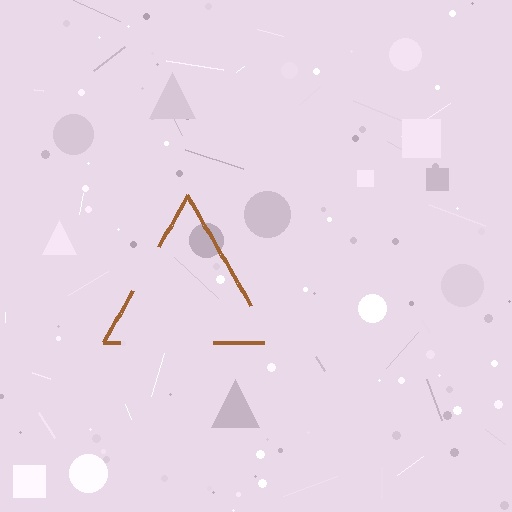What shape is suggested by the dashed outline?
The dashed outline suggests a triangle.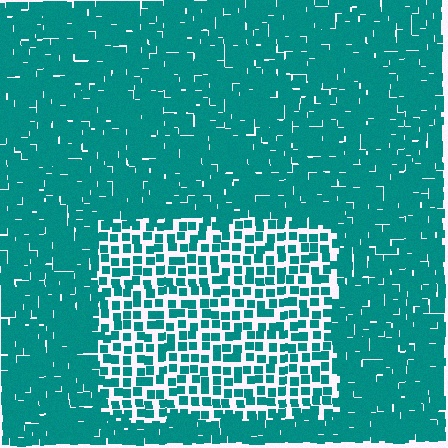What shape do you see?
I see a rectangle.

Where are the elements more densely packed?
The elements are more densely packed outside the rectangle boundary.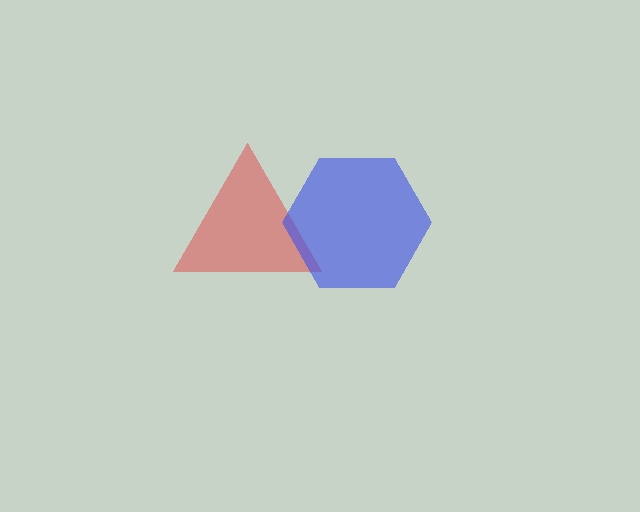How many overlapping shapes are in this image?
There are 2 overlapping shapes in the image.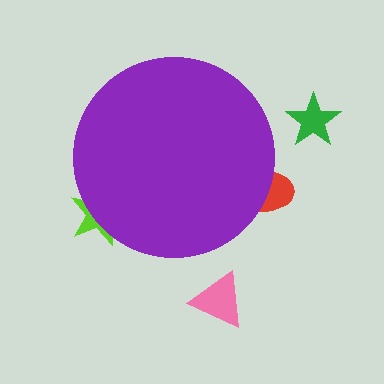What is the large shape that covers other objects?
A purple circle.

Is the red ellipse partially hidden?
Yes, the red ellipse is partially hidden behind the purple circle.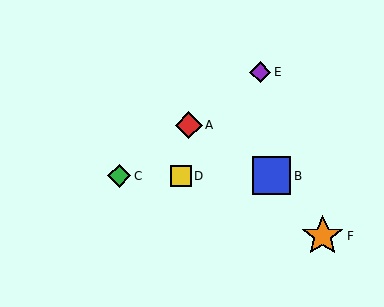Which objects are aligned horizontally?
Objects B, C, D are aligned horizontally.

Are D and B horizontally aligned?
Yes, both are at y≈176.